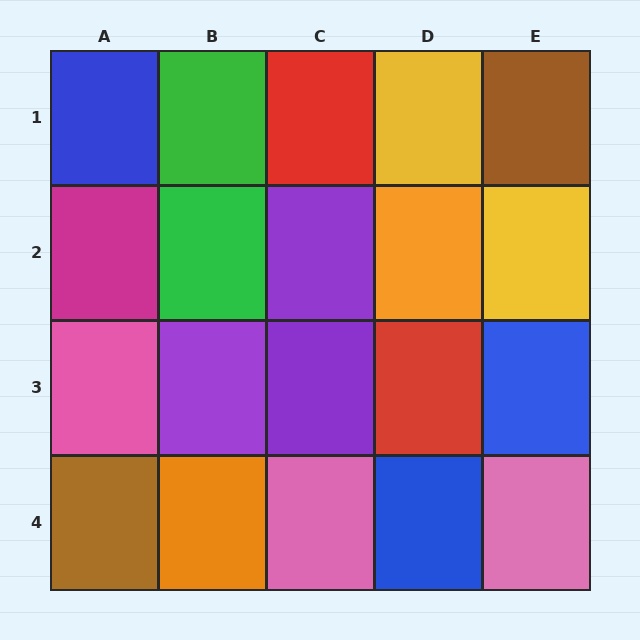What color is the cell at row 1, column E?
Brown.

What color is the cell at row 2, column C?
Purple.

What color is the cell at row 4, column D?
Blue.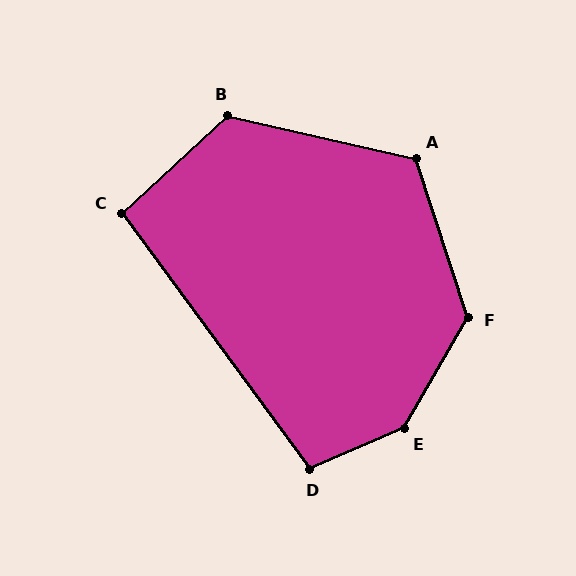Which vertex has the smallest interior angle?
C, at approximately 96 degrees.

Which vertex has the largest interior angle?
E, at approximately 143 degrees.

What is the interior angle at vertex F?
Approximately 132 degrees (obtuse).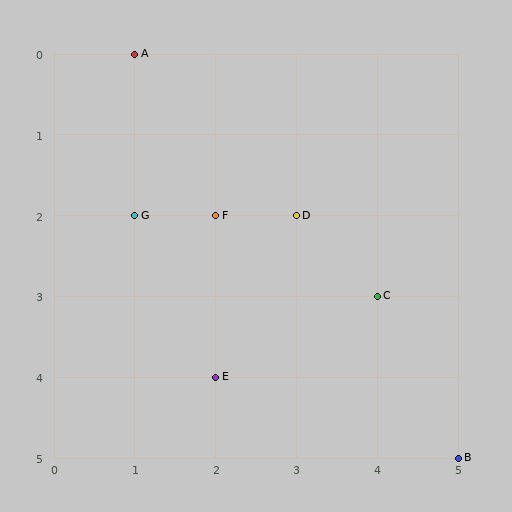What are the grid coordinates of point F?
Point F is at grid coordinates (2, 2).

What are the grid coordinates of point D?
Point D is at grid coordinates (3, 2).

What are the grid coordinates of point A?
Point A is at grid coordinates (1, 0).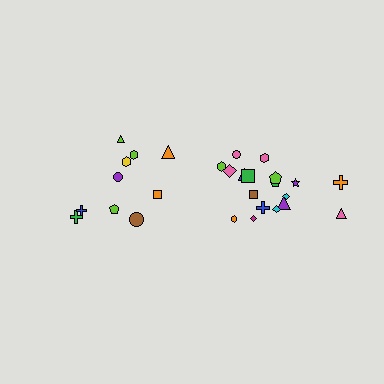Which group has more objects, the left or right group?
The right group.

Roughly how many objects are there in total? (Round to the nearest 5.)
Roughly 30 objects in total.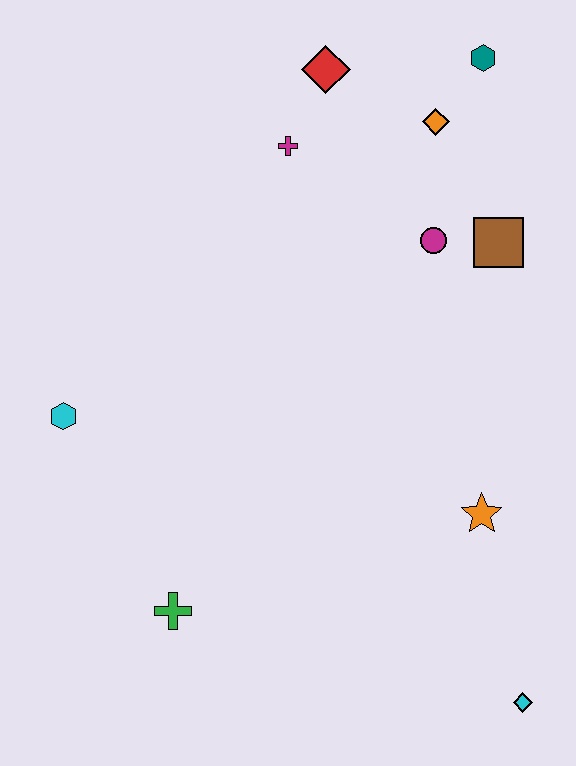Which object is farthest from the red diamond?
The cyan diamond is farthest from the red diamond.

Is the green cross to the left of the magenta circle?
Yes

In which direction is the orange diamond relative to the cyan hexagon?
The orange diamond is to the right of the cyan hexagon.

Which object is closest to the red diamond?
The magenta cross is closest to the red diamond.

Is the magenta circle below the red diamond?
Yes